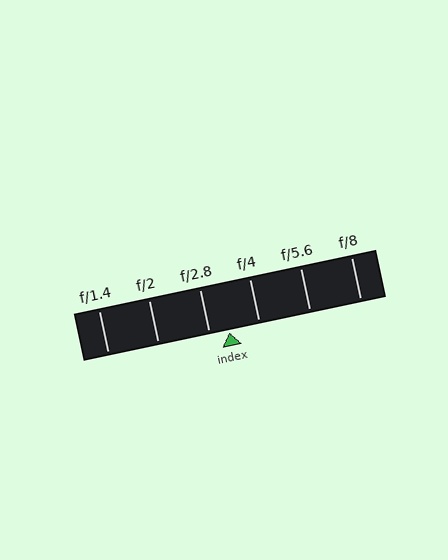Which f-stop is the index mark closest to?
The index mark is closest to f/2.8.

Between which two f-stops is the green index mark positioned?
The index mark is between f/2.8 and f/4.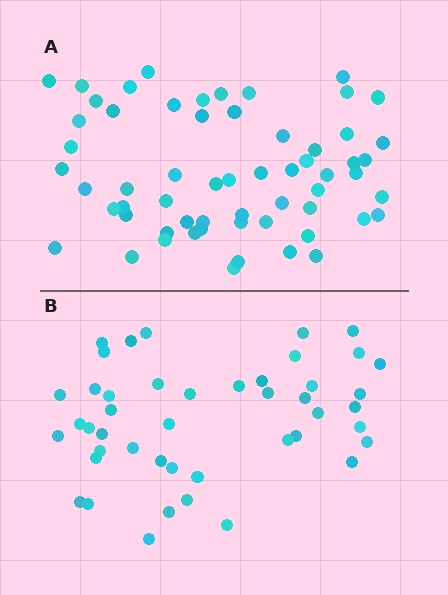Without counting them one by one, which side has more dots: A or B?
Region A (the top region) has more dots.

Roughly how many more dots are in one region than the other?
Region A has approximately 15 more dots than region B.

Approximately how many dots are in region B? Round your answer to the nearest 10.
About 40 dots. (The exact count is 45, which rounds to 40.)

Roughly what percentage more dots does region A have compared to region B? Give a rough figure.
About 35% more.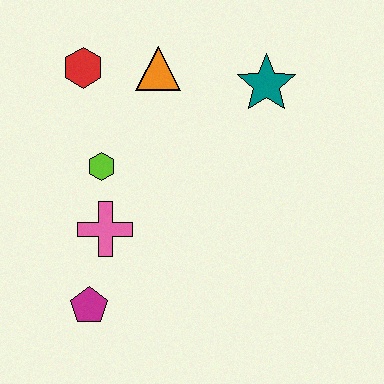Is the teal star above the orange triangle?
No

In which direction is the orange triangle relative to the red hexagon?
The orange triangle is to the right of the red hexagon.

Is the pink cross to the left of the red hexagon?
No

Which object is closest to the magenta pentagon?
The pink cross is closest to the magenta pentagon.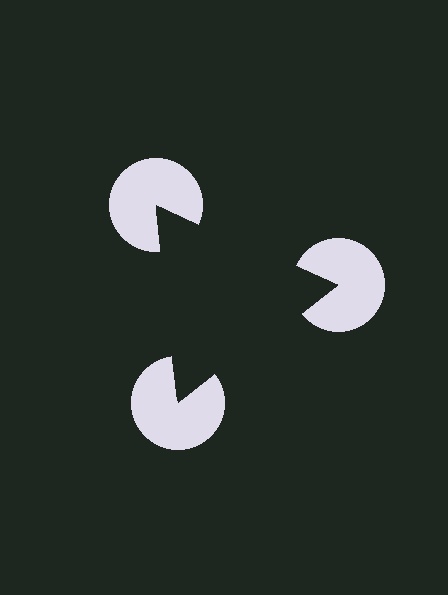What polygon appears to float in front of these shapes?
An illusory triangle — its edges are inferred from the aligned wedge cuts in the pac-man discs, not physically drawn.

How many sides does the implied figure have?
3 sides.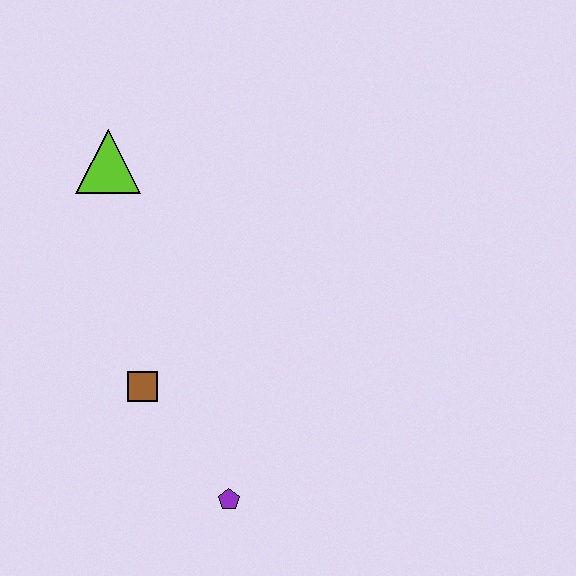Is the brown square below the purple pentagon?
No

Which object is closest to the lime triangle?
The brown square is closest to the lime triangle.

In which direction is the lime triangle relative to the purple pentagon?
The lime triangle is above the purple pentagon.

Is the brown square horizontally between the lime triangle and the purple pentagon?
Yes